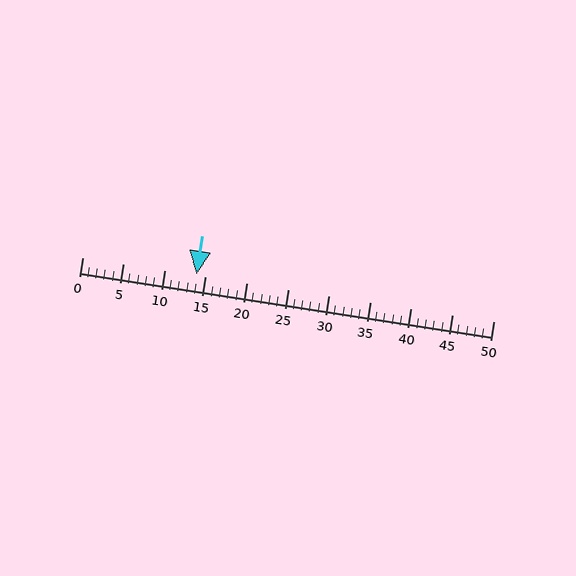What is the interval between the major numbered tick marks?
The major tick marks are spaced 5 units apart.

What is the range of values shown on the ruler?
The ruler shows values from 0 to 50.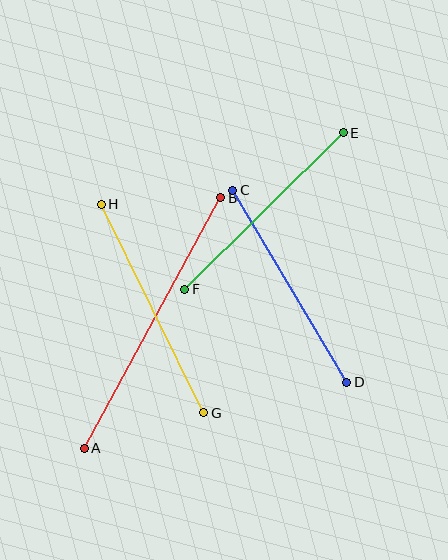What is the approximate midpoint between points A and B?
The midpoint is at approximately (153, 323) pixels.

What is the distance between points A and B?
The distance is approximately 286 pixels.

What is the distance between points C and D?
The distance is approximately 223 pixels.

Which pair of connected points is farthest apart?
Points A and B are farthest apart.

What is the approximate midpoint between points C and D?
The midpoint is at approximately (290, 286) pixels.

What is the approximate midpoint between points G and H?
The midpoint is at approximately (153, 309) pixels.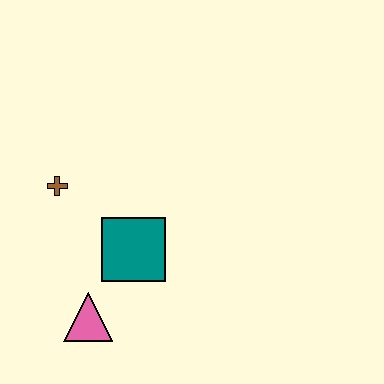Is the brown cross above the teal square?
Yes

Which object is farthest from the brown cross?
The pink triangle is farthest from the brown cross.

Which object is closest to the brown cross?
The teal square is closest to the brown cross.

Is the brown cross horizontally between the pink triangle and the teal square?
No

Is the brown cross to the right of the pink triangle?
No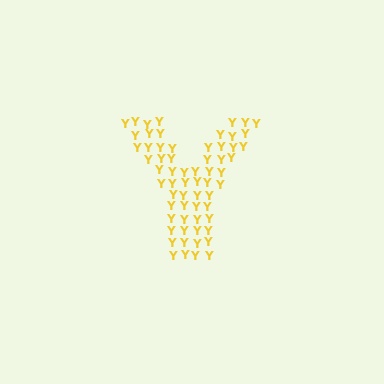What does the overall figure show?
The overall figure shows the letter Y.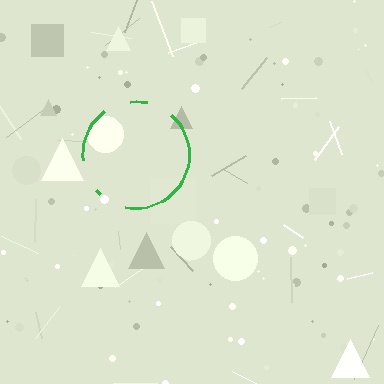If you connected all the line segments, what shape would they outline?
They would outline a circle.